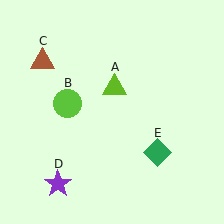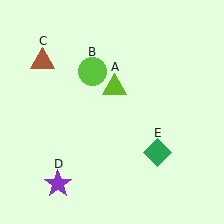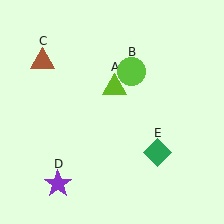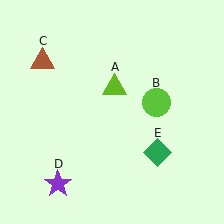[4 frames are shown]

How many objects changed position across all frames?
1 object changed position: lime circle (object B).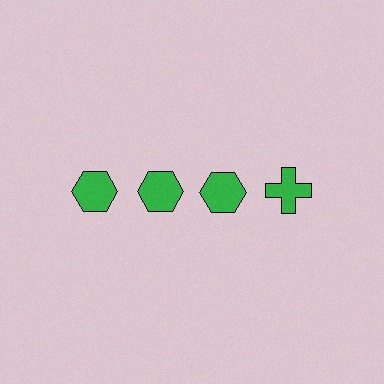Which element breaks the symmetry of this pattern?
The green cross in the top row, second from right column breaks the symmetry. All other shapes are green hexagons.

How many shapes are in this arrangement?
There are 4 shapes arranged in a grid pattern.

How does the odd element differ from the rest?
It has a different shape: cross instead of hexagon.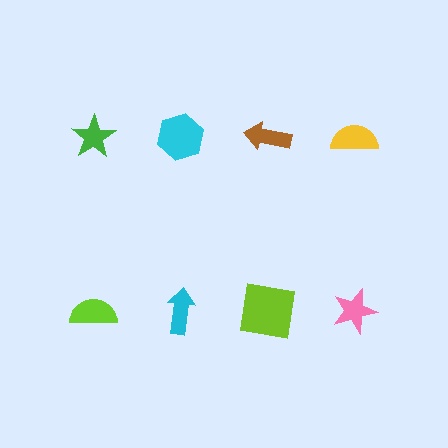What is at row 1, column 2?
A cyan hexagon.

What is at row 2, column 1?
A lime semicircle.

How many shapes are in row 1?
4 shapes.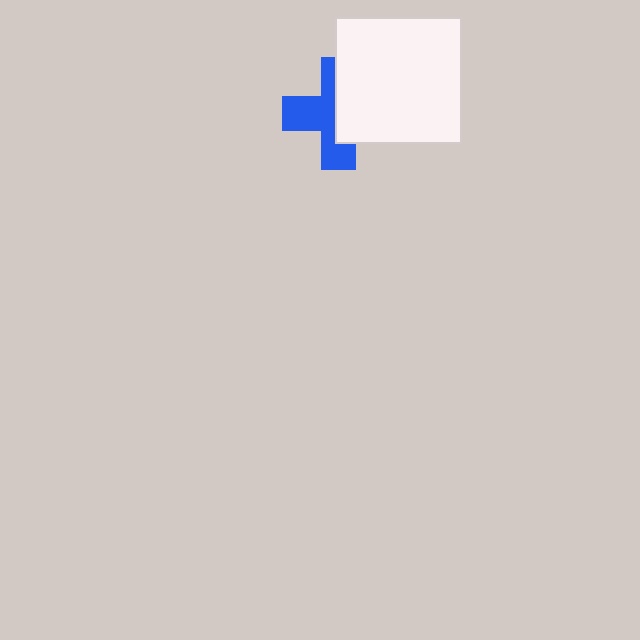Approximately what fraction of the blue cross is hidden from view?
Roughly 47% of the blue cross is hidden behind the white square.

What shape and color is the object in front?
The object in front is a white square.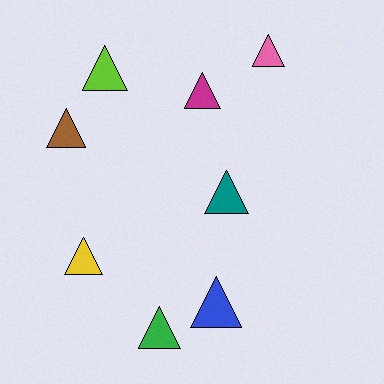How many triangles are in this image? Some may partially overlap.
There are 8 triangles.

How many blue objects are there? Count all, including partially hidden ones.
There is 1 blue object.